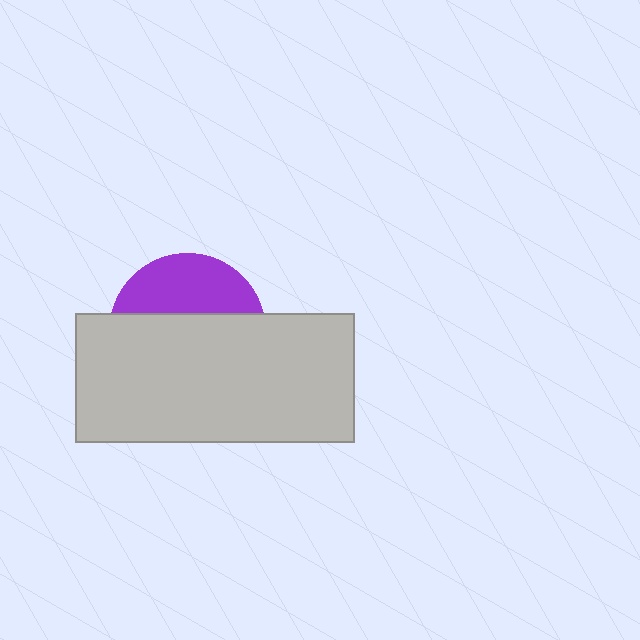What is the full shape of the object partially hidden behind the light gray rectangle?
The partially hidden object is a purple circle.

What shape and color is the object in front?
The object in front is a light gray rectangle.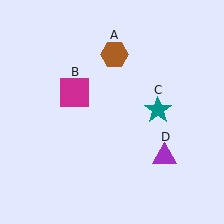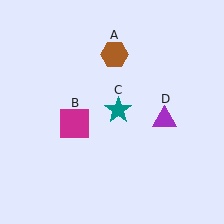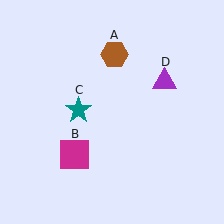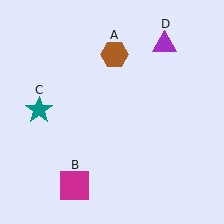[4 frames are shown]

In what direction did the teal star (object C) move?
The teal star (object C) moved left.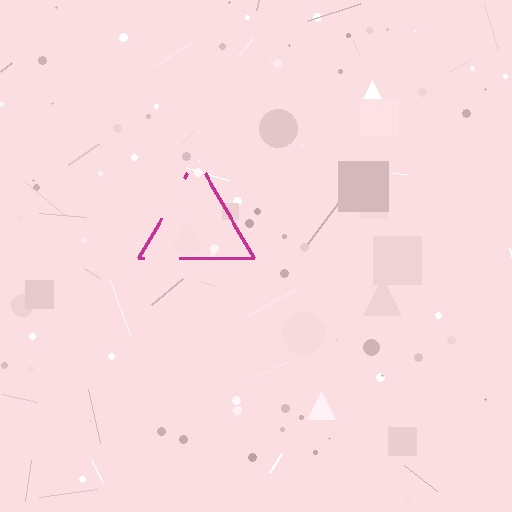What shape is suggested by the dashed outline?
The dashed outline suggests a triangle.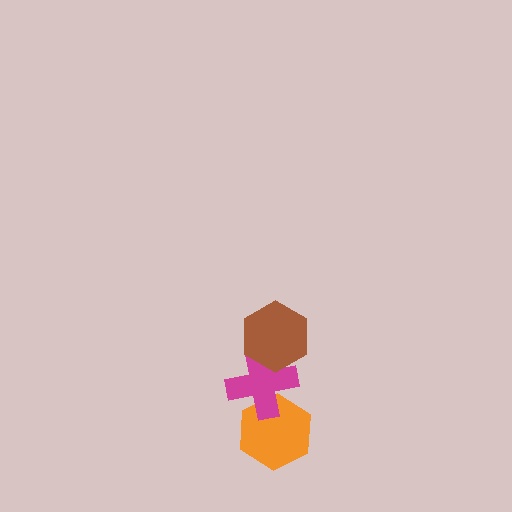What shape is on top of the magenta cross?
The brown hexagon is on top of the magenta cross.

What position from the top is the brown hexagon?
The brown hexagon is 1st from the top.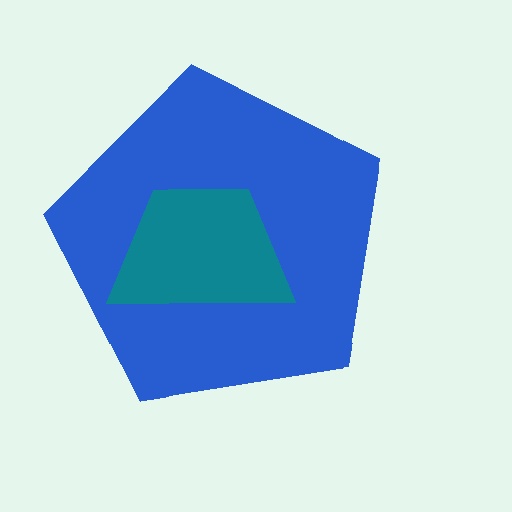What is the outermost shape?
The blue pentagon.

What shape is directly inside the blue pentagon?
The teal trapezoid.